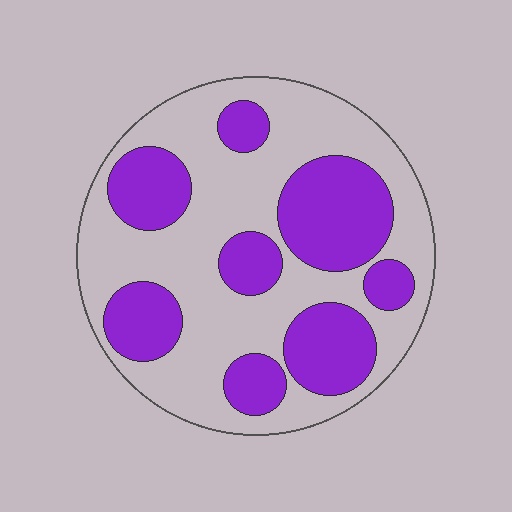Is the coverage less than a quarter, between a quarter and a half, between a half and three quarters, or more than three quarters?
Between a quarter and a half.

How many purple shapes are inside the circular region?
8.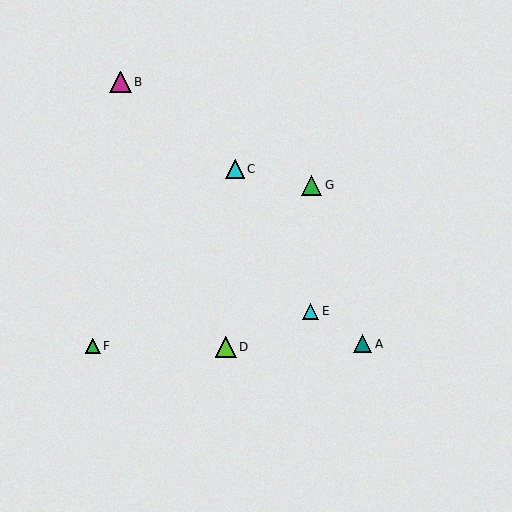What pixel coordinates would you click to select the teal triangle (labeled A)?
Click at (362, 344) to select the teal triangle A.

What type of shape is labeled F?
Shape F is a green triangle.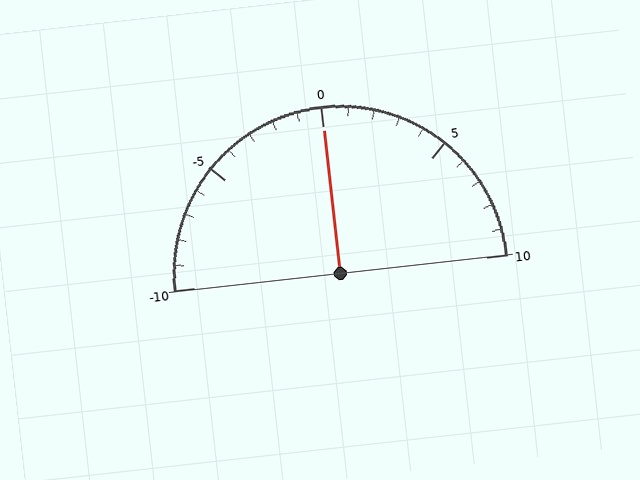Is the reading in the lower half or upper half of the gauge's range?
The reading is in the upper half of the range (-10 to 10).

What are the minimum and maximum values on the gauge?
The gauge ranges from -10 to 10.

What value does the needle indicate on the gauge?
The needle indicates approximately 0.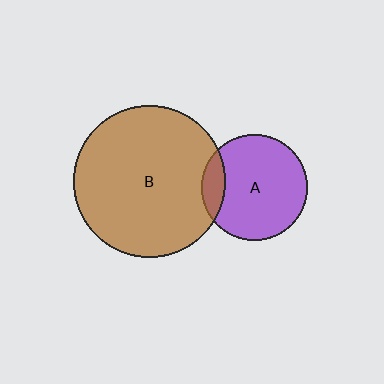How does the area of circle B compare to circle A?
Approximately 2.0 times.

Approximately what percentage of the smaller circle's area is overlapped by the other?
Approximately 15%.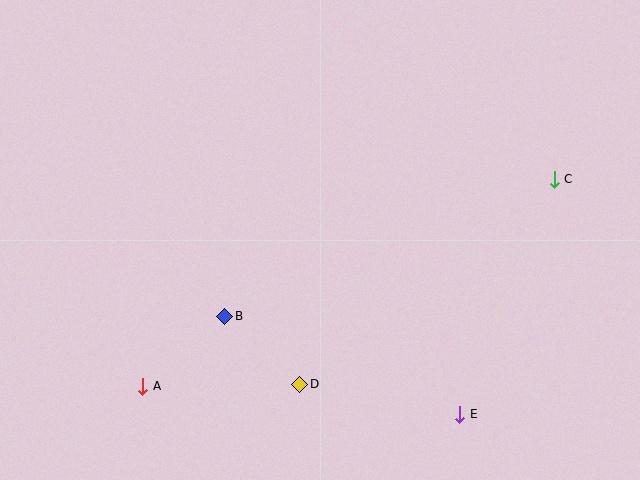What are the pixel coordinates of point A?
Point A is at (143, 386).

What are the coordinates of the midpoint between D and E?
The midpoint between D and E is at (380, 399).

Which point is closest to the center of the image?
Point B at (225, 316) is closest to the center.